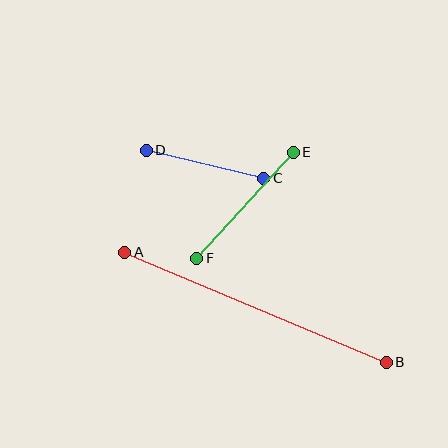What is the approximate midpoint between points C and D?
The midpoint is at approximately (205, 164) pixels.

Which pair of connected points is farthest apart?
Points A and B are farthest apart.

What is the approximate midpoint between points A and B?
The midpoint is at approximately (255, 307) pixels.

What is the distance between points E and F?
The distance is approximately 143 pixels.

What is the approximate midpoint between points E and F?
The midpoint is at approximately (245, 205) pixels.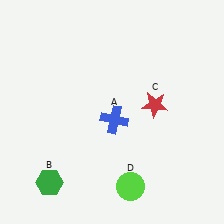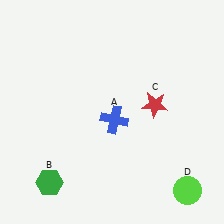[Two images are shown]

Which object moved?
The lime circle (D) moved right.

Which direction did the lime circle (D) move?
The lime circle (D) moved right.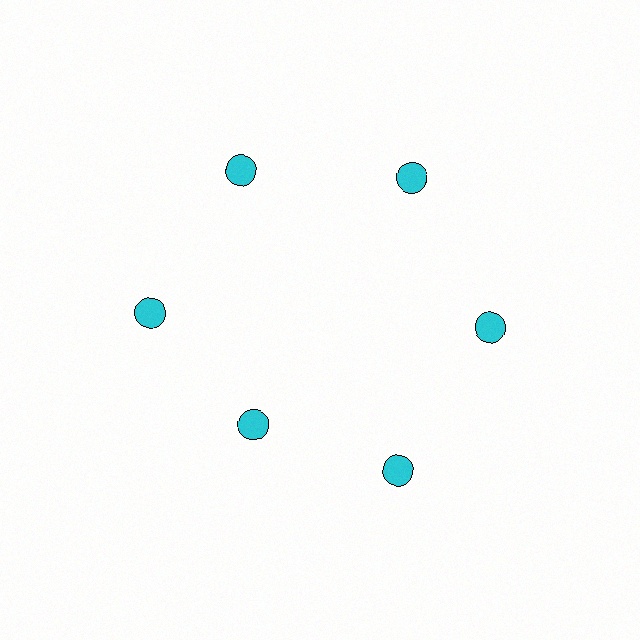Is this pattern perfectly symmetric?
No. The 6 cyan circles are arranged in a ring, but one element near the 7 o'clock position is pulled inward toward the center, breaking the 6-fold rotational symmetry.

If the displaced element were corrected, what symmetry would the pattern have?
It would have 6-fold rotational symmetry — the pattern would map onto itself every 60 degrees.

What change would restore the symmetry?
The symmetry would be restored by moving it outward, back onto the ring so that all 6 circles sit at equal angles and equal distance from the center.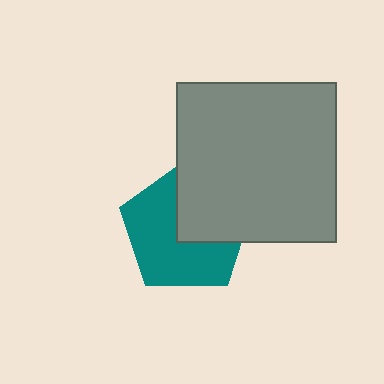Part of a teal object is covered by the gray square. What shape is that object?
It is a pentagon.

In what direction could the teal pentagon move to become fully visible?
The teal pentagon could move toward the lower-left. That would shift it out from behind the gray square entirely.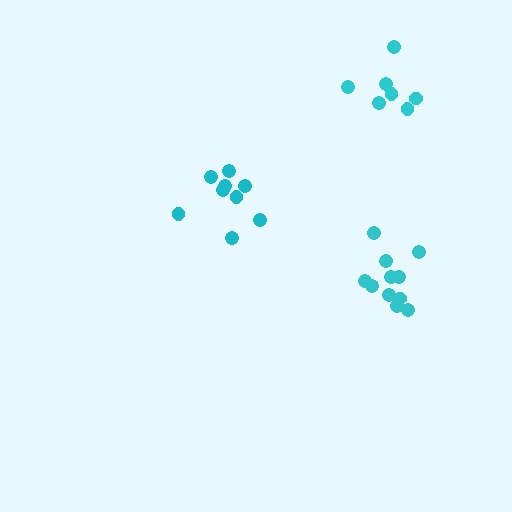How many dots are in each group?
Group 1: 11 dots, Group 2: 9 dots, Group 3: 7 dots (27 total).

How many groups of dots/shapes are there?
There are 3 groups.